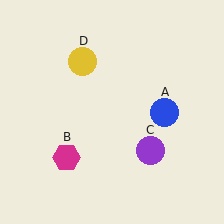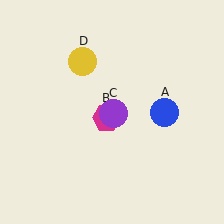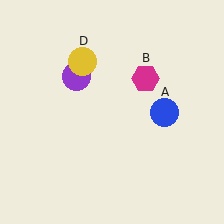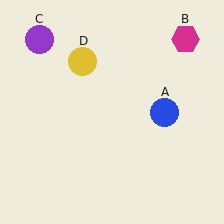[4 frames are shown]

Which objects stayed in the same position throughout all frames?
Blue circle (object A) and yellow circle (object D) remained stationary.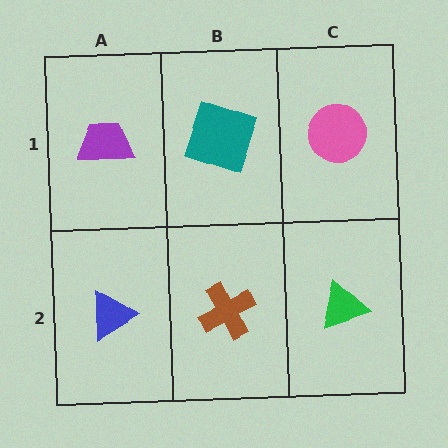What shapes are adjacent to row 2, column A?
A purple trapezoid (row 1, column A), a brown cross (row 2, column B).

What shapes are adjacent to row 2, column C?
A pink circle (row 1, column C), a brown cross (row 2, column B).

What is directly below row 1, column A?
A blue triangle.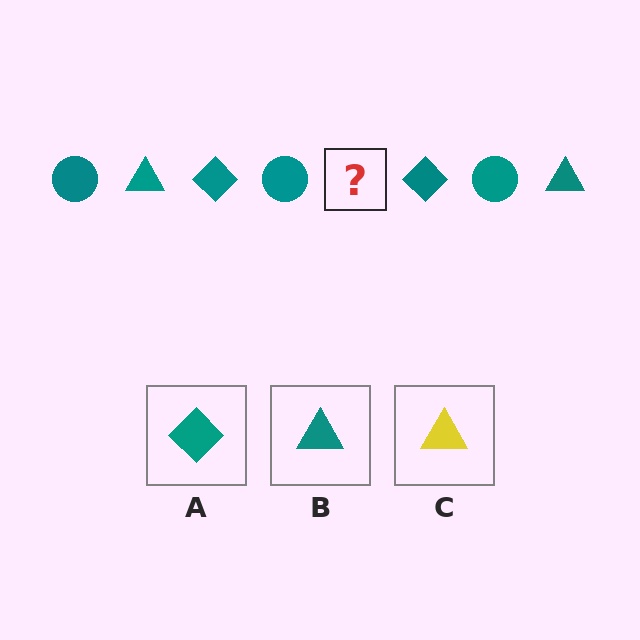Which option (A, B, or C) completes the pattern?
B.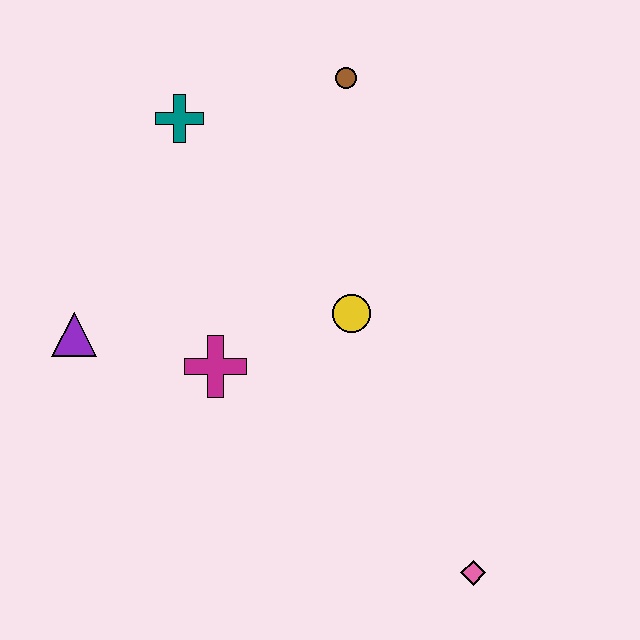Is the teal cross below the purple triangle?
No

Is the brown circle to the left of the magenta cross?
No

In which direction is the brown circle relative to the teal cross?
The brown circle is to the right of the teal cross.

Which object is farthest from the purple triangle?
The pink diamond is farthest from the purple triangle.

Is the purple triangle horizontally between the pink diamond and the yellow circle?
No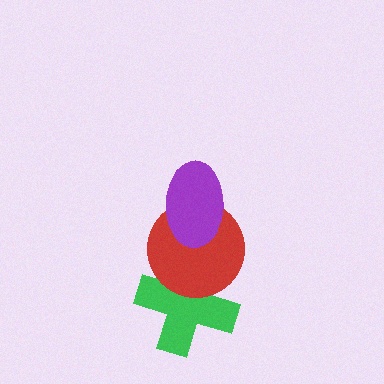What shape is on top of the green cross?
The red circle is on top of the green cross.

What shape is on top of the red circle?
The purple ellipse is on top of the red circle.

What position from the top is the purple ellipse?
The purple ellipse is 1st from the top.